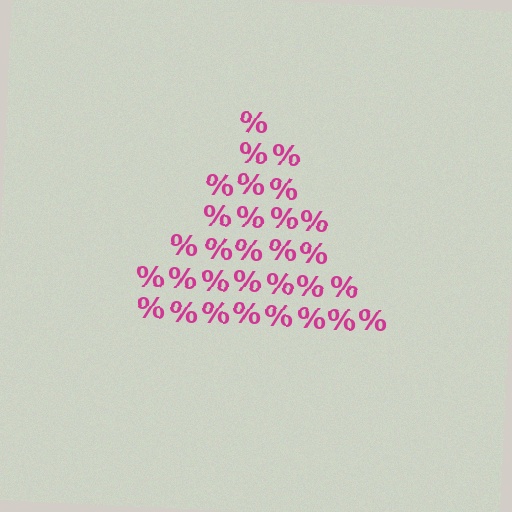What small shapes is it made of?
It is made of small percent signs.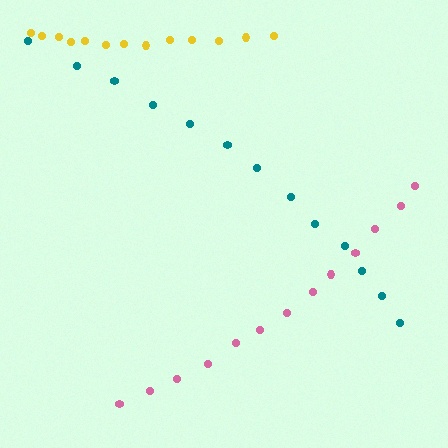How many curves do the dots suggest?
There are 3 distinct paths.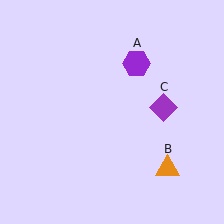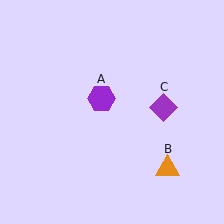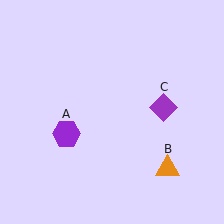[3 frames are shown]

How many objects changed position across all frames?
1 object changed position: purple hexagon (object A).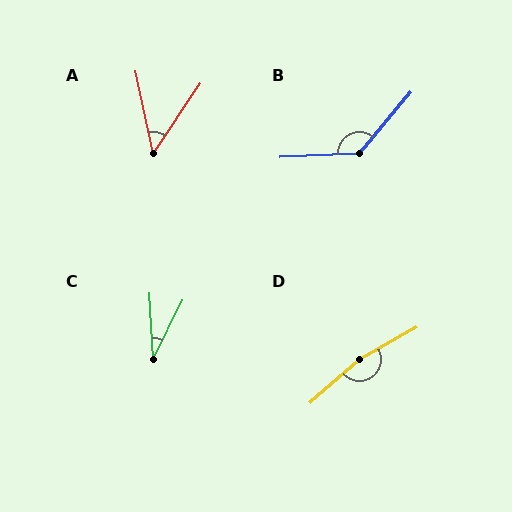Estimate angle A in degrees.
Approximately 46 degrees.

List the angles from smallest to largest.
C (29°), A (46°), B (133°), D (168°).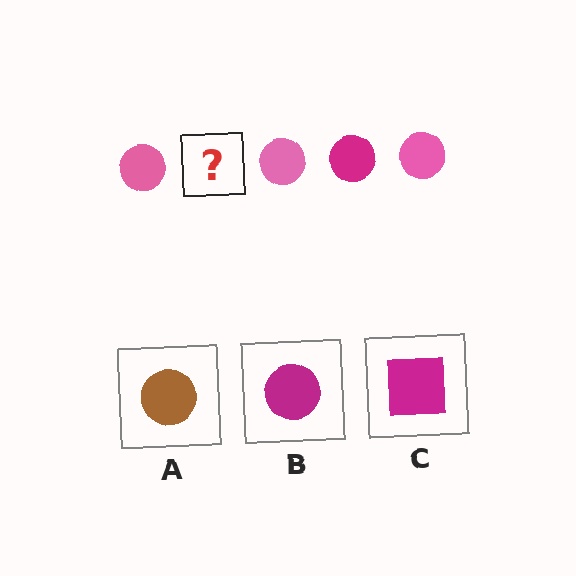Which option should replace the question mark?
Option B.